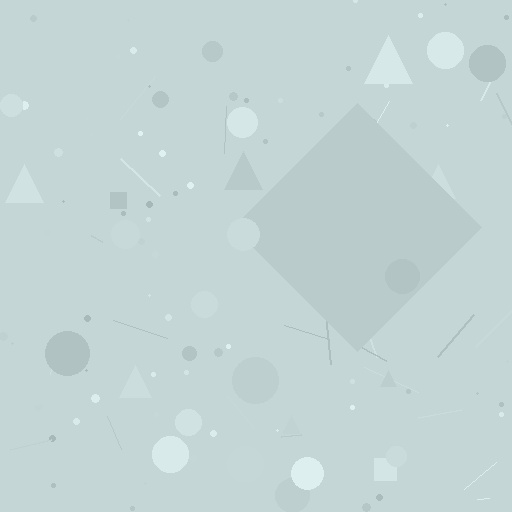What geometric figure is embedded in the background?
A diamond is embedded in the background.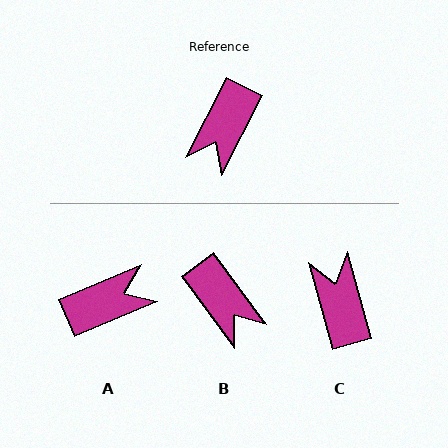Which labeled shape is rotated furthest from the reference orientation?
A, about 139 degrees away.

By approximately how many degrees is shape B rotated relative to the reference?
Approximately 63 degrees counter-clockwise.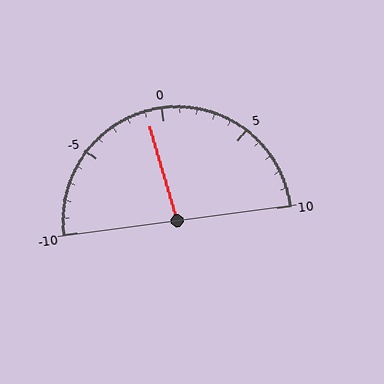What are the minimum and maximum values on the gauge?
The gauge ranges from -10 to 10.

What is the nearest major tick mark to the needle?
The nearest major tick mark is 0.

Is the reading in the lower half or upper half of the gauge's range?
The reading is in the lower half of the range (-10 to 10).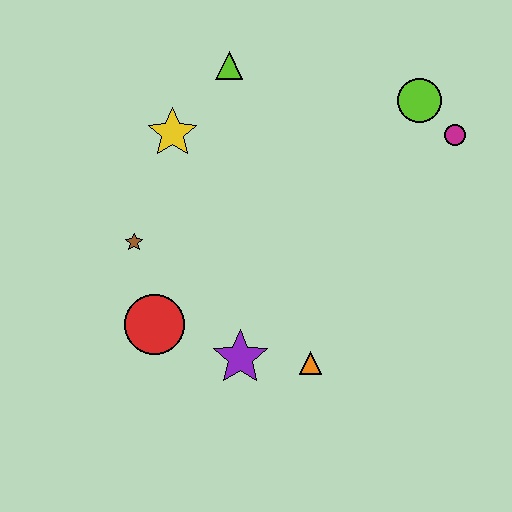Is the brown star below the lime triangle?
Yes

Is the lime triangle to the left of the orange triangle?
Yes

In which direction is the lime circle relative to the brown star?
The lime circle is to the right of the brown star.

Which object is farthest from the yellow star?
The magenta circle is farthest from the yellow star.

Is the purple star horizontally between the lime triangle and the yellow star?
No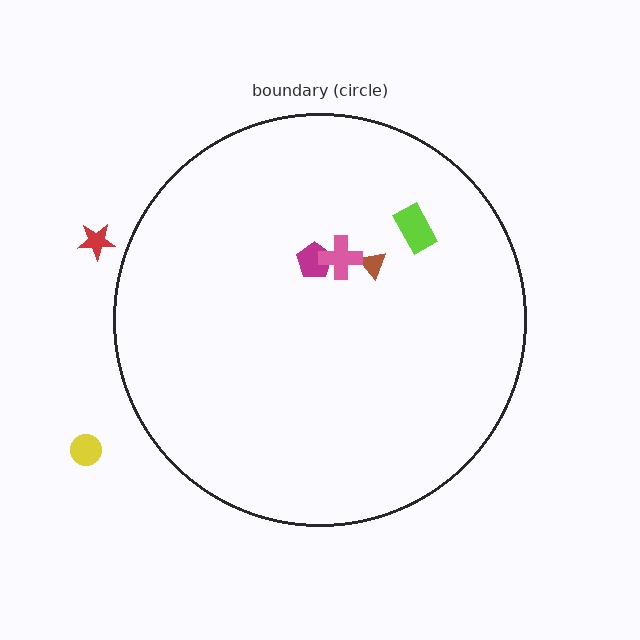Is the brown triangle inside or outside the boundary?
Inside.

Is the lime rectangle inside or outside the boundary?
Inside.